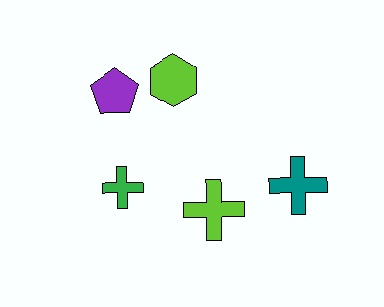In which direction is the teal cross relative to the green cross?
The teal cross is to the right of the green cross.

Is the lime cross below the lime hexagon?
Yes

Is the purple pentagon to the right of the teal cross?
No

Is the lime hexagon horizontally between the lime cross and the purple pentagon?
Yes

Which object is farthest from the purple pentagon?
The teal cross is farthest from the purple pentagon.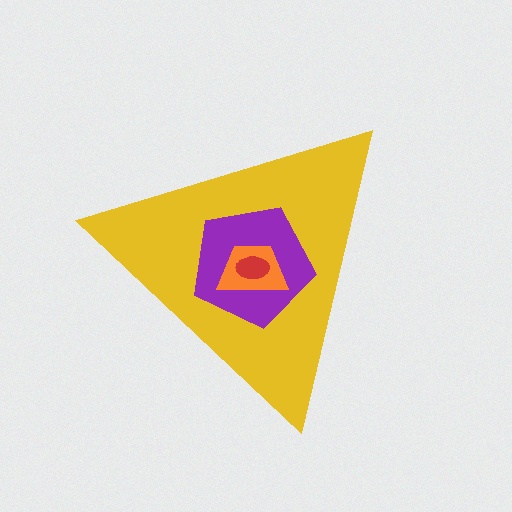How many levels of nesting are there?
4.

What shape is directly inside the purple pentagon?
The orange trapezoid.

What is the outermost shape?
The yellow triangle.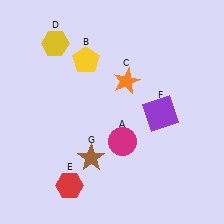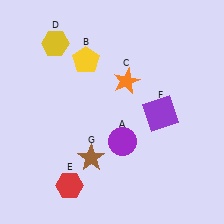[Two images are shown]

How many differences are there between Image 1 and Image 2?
There is 1 difference between the two images.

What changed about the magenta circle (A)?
In Image 1, A is magenta. In Image 2, it changed to purple.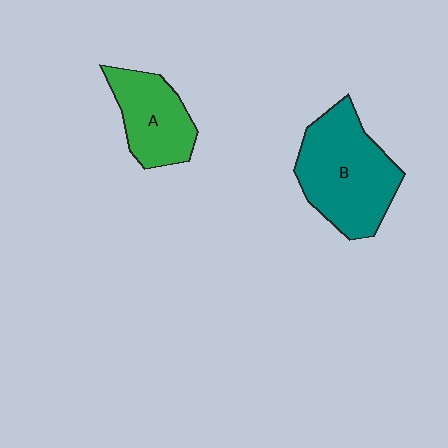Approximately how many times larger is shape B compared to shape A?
Approximately 1.6 times.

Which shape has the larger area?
Shape B (teal).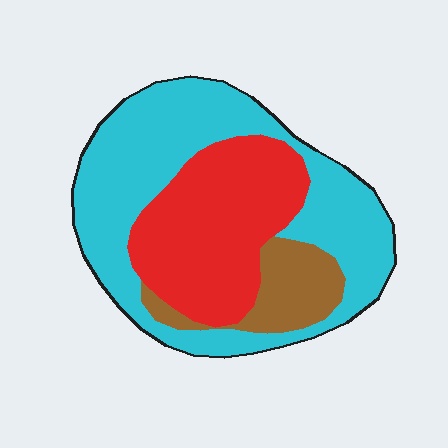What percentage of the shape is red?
Red covers around 35% of the shape.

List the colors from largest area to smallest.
From largest to smallest: cyan, red, brown.